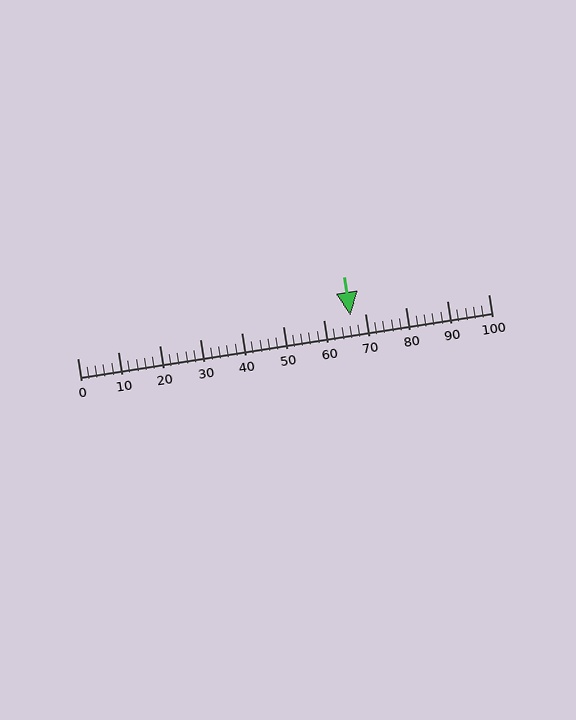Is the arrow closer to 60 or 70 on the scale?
The arrow is closer to 70.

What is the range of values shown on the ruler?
The ruler shows values from 0 to 100.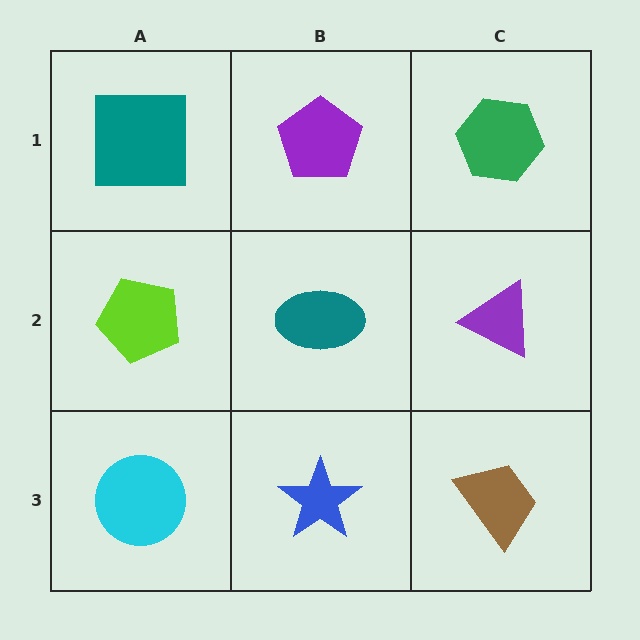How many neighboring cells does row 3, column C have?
2.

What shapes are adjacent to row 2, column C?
A green hexagon (row 1, column C), a brown trapezoid (row 3, column C), a teal ellipse (row 2, column B).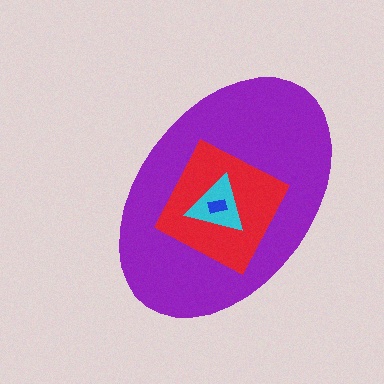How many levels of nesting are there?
4.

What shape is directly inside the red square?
The cyan triangle.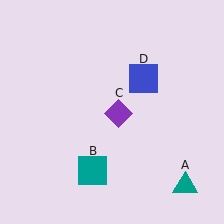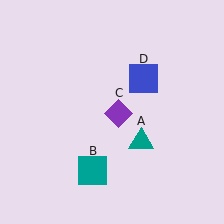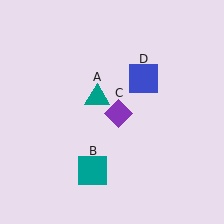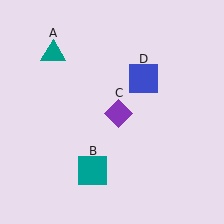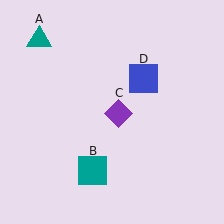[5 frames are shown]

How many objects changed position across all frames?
1 object changed position: teal triangle (object A).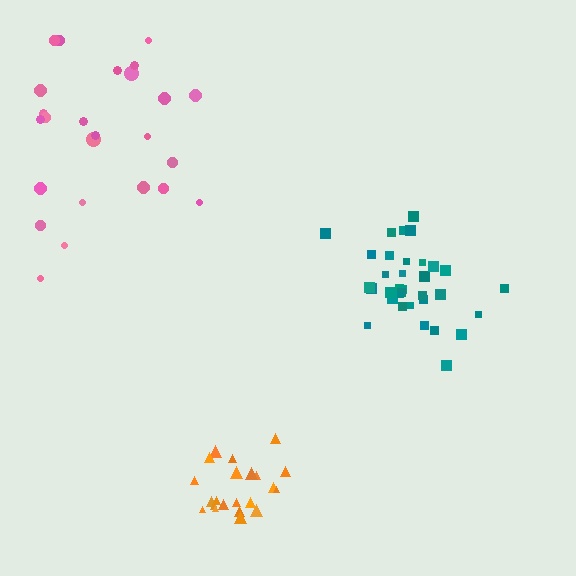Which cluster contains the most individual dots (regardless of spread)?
Teal (35).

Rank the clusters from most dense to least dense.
orange, teal, pink.